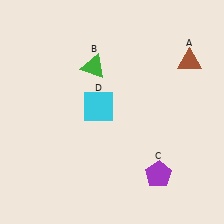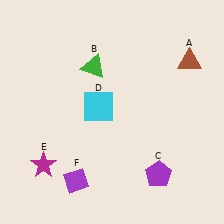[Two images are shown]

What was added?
A magenta star (E), a purple diamond (F) were added in Image 2.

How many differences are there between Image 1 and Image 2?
There are 2 differences between the two images.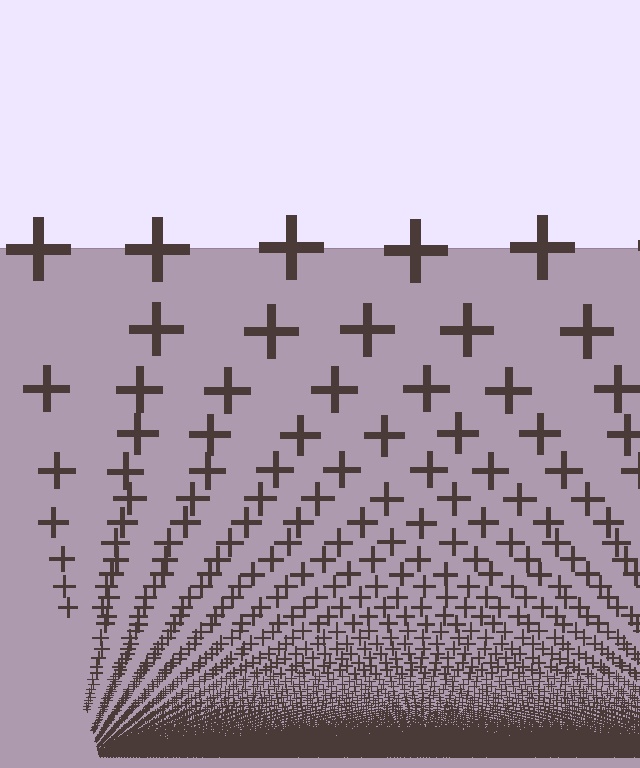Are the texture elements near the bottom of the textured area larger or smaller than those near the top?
Smaller. The gradient is inverted — elements near the bottom are smaller and denser.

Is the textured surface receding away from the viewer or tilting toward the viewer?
The surface appears to tilt toward the viewer. Texture elements get larger and sparser toward the top.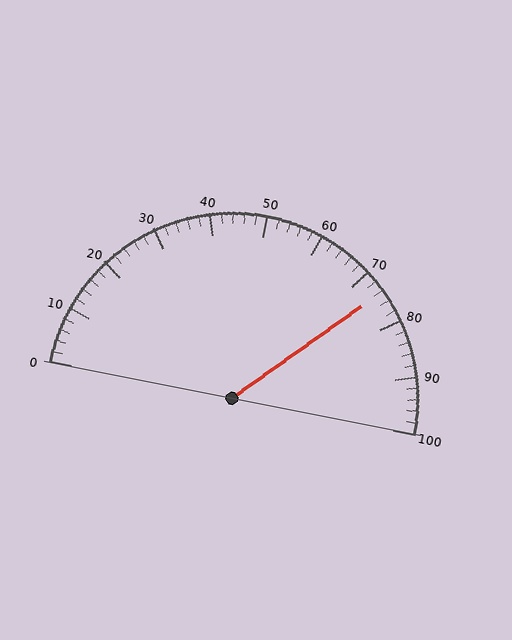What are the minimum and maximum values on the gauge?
The gauge ranges from 0 to 100.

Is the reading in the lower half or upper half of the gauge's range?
The reading is in the upper half of the range (0 to 100).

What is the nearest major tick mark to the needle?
The nearest major tick mark is 70.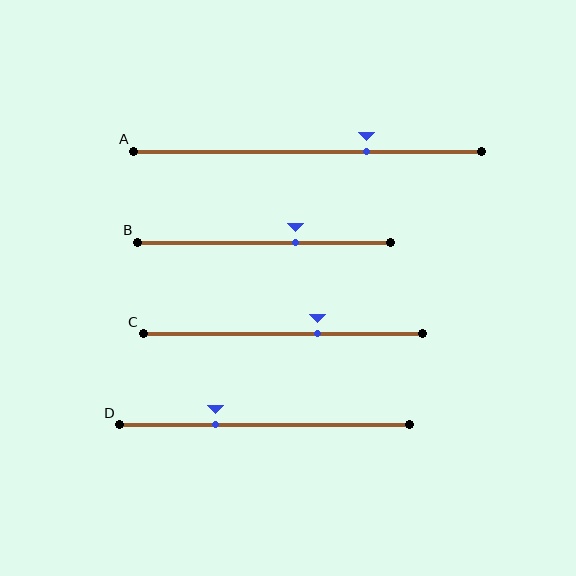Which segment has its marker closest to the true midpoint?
Segment B has its marker closest to the true midpoint.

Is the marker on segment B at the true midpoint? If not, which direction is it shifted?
No, the marker on segment B is shifted to the right by about 12% of the segment length.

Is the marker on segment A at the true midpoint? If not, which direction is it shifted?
No, the marker on segment A is shifted to the right by about 17% of the segment length.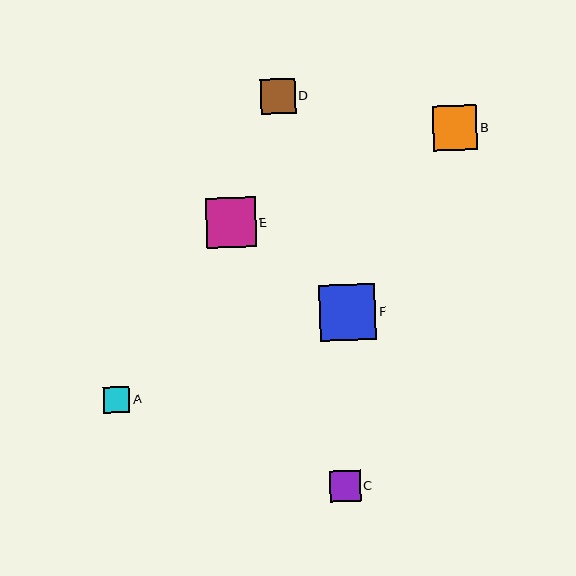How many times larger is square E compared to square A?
Square E is approximately 1.9 times the size of square A.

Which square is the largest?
Square F is the largest with a size of approximately 56 pixels.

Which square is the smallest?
Square A is the smallest with a size of approximately 26 pixels.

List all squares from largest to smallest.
From largest to smallest: F, E, B, D, C, A.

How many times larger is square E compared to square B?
Square E is approximately 1.1 times the size of square B.